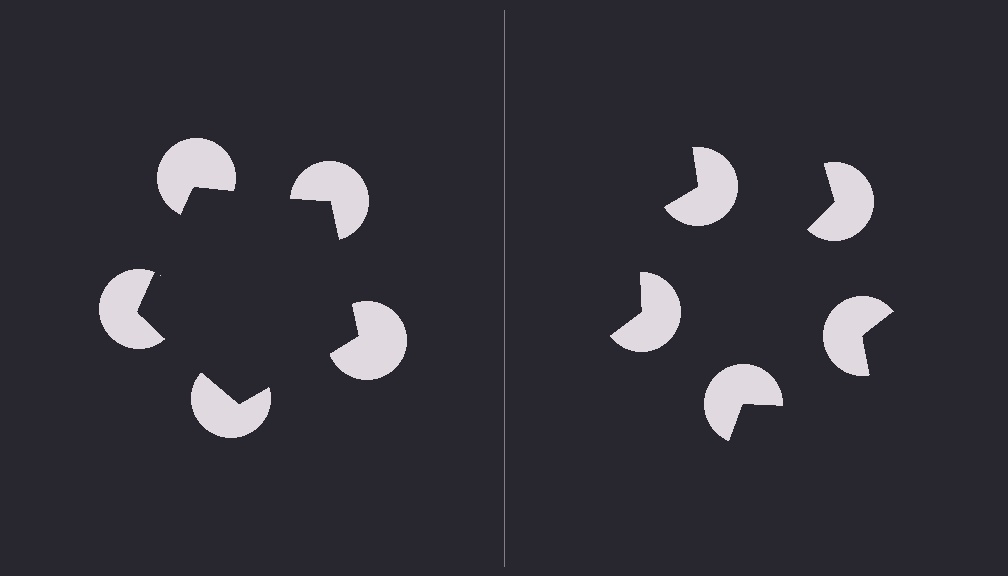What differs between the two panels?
The pac-man discs are positioned identically on both sides; only the wedge orientations differ. On the left they align to a pentagon; on the right they are misaligned.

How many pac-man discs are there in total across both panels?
10 — 5 on each side.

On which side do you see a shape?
An illusory pentagon appears on the left side. On the right side the wedge cuts are rotated, so no coherent shape forms.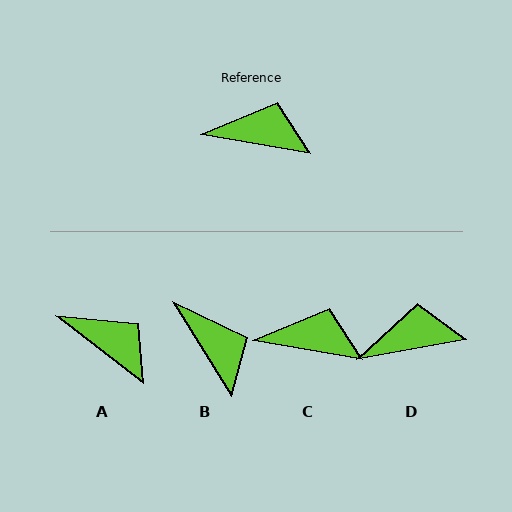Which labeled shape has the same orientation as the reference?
C.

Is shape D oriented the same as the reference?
No, it is off by about 21 degrees.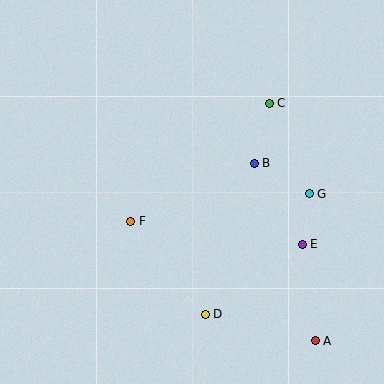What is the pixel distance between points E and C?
The distance between E and C is 145 pixels.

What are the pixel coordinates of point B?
Point B is at (254, 163).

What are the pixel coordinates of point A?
Point A is at (315, 340).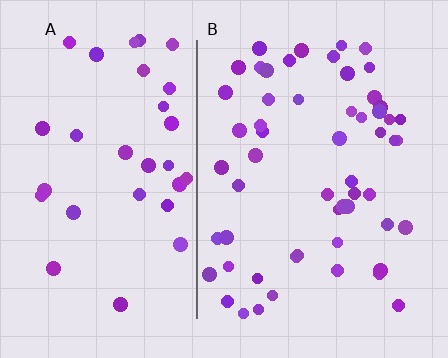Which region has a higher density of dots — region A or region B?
B (the right).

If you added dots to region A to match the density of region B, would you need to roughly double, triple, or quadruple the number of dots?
Approximately double.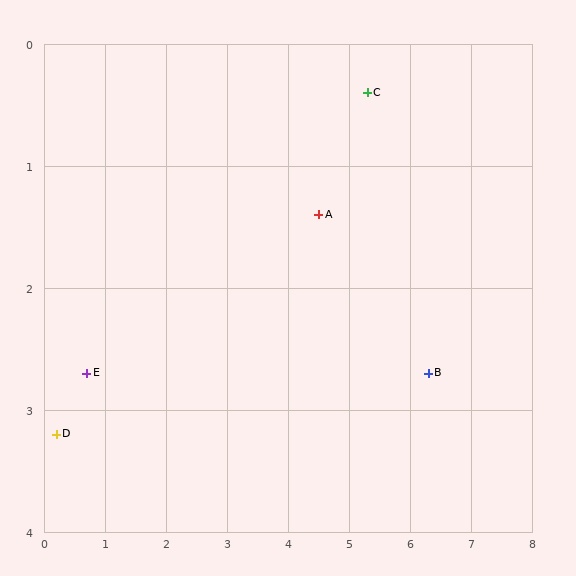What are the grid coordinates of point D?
Point D is at approximately (0.2, 3.2).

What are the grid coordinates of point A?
Point A is at approximately (4.5, 1.4).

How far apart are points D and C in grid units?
Points D and C are about 5.8 grid units apart.